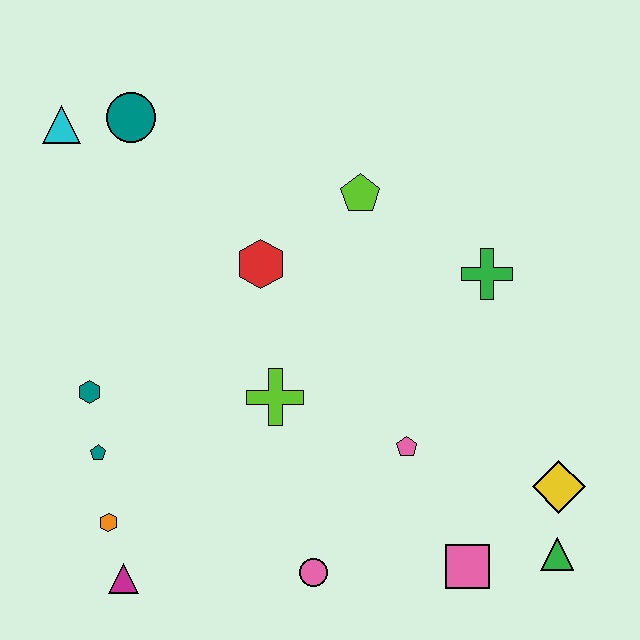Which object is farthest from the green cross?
The magenta triangle is farthest from the green cross.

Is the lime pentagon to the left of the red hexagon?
No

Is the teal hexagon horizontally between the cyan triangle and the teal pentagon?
Yes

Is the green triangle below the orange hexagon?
Yes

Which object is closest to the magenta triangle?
The orange hexagon is closest to the magenta triangle.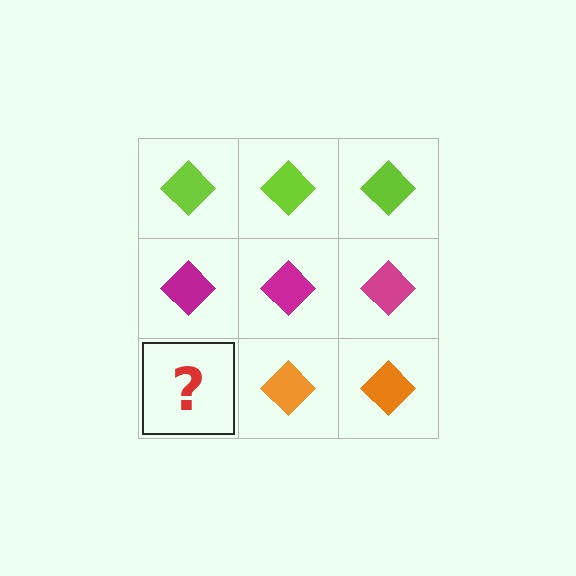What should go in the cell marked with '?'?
The missing cell should contain an orange diamond.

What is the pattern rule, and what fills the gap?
The rule is that each row has a consistent color. The gap should be filled with an orange diamond.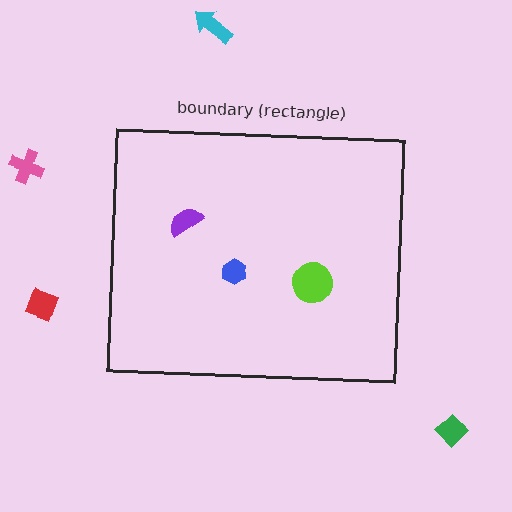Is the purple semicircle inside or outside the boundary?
Inside.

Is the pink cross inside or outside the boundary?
Outside.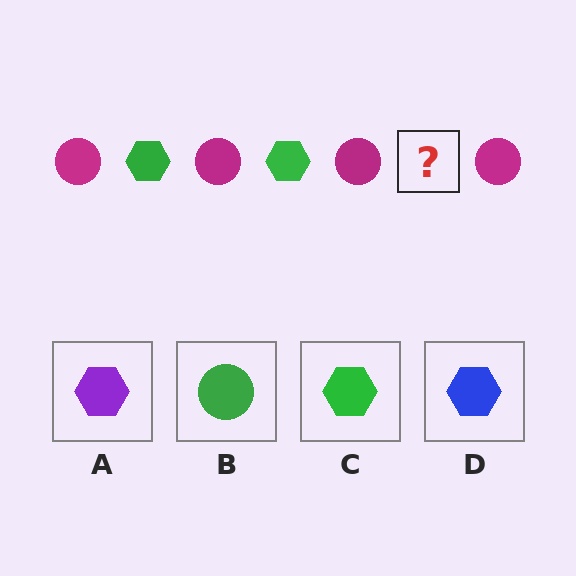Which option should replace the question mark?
Option C.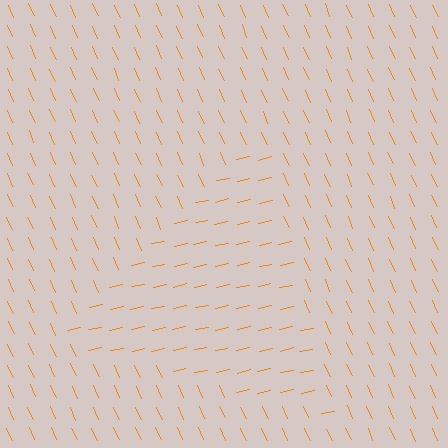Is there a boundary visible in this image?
Yes, there is a texture boundary formed by a change in line orientation.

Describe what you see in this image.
The image is filled with small orange line segments. A triangle region in the image has lines oriented differently from the surrounding lines, creating a visible texture boundary.